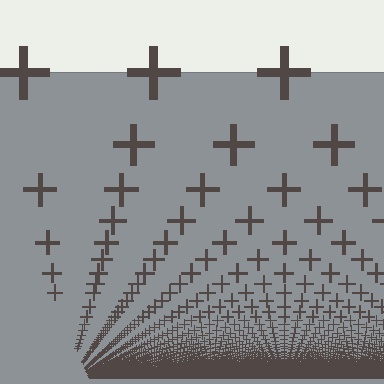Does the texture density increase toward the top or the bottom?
Density increases toward the bottom.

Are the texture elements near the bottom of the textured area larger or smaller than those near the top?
Smaller. The gradient is inverted — elements near the bottom are smaller and denser.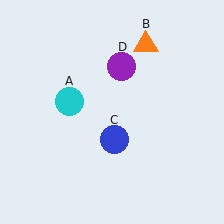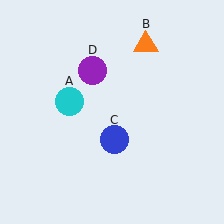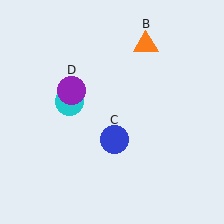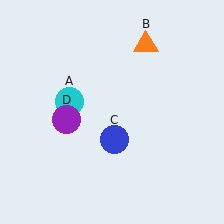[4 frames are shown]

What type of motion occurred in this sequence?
The purple circle (object D) rotated counterclockwise around the center of the scene.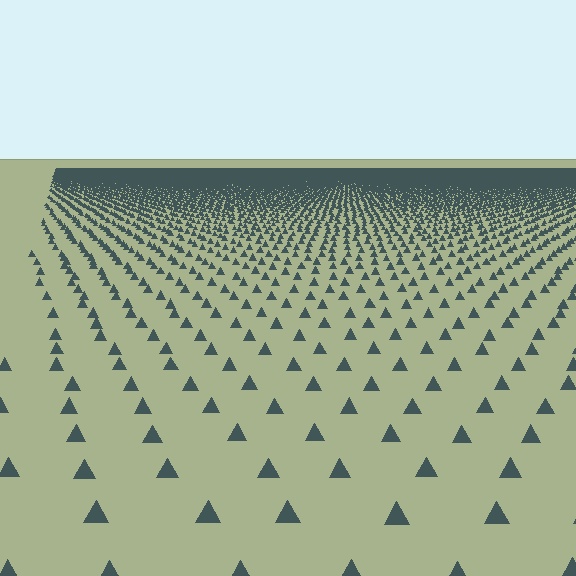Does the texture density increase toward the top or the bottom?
Density increases toward the top.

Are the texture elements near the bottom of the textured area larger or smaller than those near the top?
Larger. Near the bottom, elements are closer to the viewer and appear at a bigger on-screen size.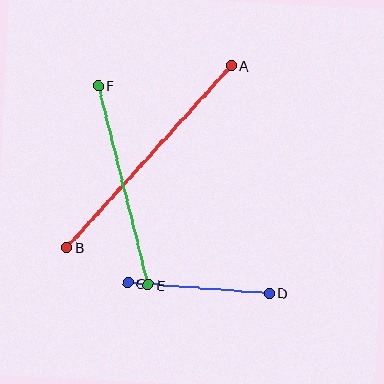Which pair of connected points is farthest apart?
Points A and B are farthest apart.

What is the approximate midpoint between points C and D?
The midpoint is at approximately (199, 288) pixels.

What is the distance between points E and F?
The distance is approximately 205 pixels.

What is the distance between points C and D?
The distance is approximately 142 pixels.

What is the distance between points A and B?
The distance is approximately 245 pixels.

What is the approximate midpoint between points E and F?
The midpoint is at approximately (123, 185) pixels.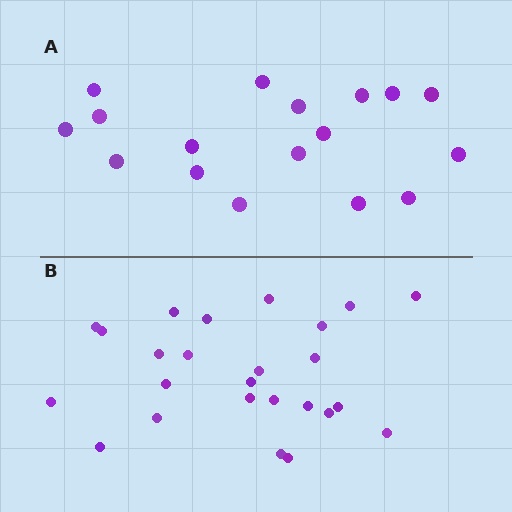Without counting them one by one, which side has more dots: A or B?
Region B (the bottom region) has more dots.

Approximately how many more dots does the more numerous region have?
Region B has roughly 8 or so more dots than region A.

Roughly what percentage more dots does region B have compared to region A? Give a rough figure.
About 45% more.